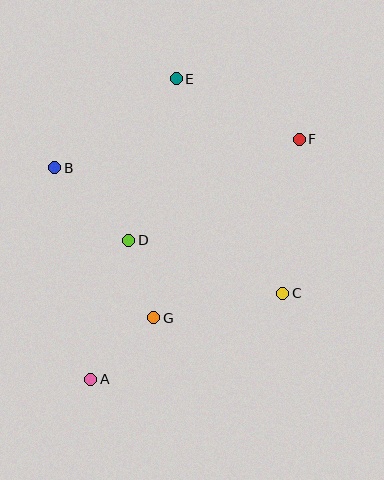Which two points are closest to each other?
Points D and G are closest to each other.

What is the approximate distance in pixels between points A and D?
The distance between A and D is approximately 144 pixels.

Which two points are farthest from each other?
Points A and F are farthest from each other.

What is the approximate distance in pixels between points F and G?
The distance between F and G is approximately 230 pixels.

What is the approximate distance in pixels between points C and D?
The distance between C and D is approximately 163 pixels.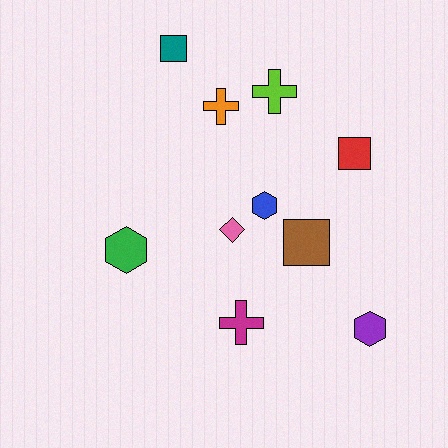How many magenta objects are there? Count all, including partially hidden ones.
There is 1 magenta object.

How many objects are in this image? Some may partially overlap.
There are 10 objects.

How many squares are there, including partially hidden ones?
There are 3 squares.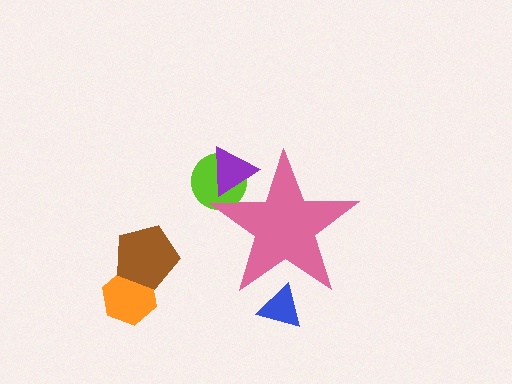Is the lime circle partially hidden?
Yes, the lime circle is partially hidden behind the pink star.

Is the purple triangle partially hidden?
Yes, the purple triangle is partially hidden behind the pink star.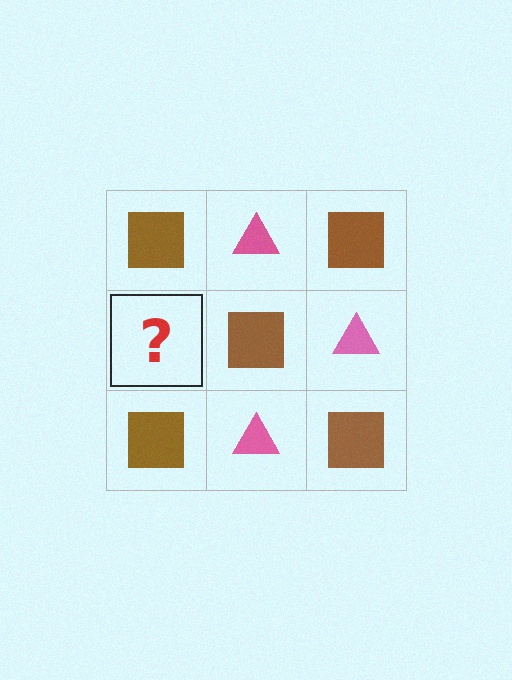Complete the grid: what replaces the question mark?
The question mark should be replaced with a pink triangle.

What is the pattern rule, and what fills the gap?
The rule is that it alternates brown square and pink triangle in a checkerboard pattern. The gap should be filled with a pink triangle.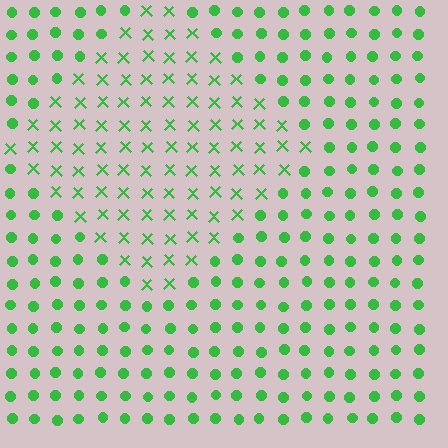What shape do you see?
I see a diamond.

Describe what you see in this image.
The image is filled with small green elements arranged in a uniform grid. A diamond-shaped region contains X marks, while the surrounding area contains circles. The boundary is defined purely by the change in element shape.